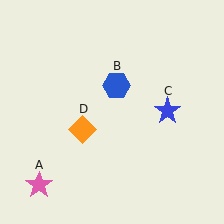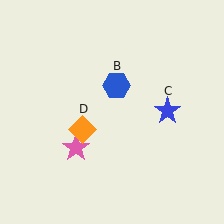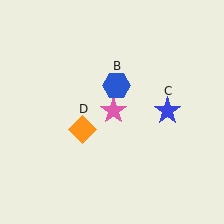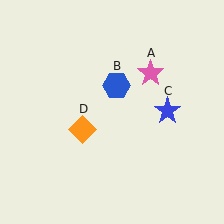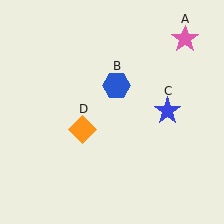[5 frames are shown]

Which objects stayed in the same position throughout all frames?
Blue hexagon (object B) and blue star (object C) and orange diamond (object D) remained stationary.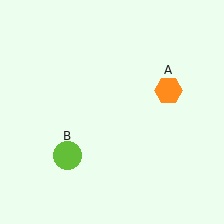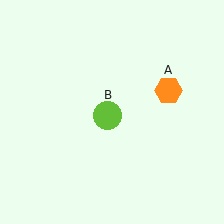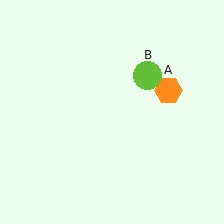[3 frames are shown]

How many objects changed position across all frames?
1 object changed position: lime circle (object B).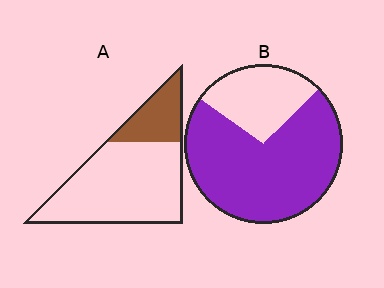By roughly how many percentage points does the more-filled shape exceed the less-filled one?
By roughly 50 percentage points (B over A).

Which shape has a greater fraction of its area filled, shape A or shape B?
Shape B.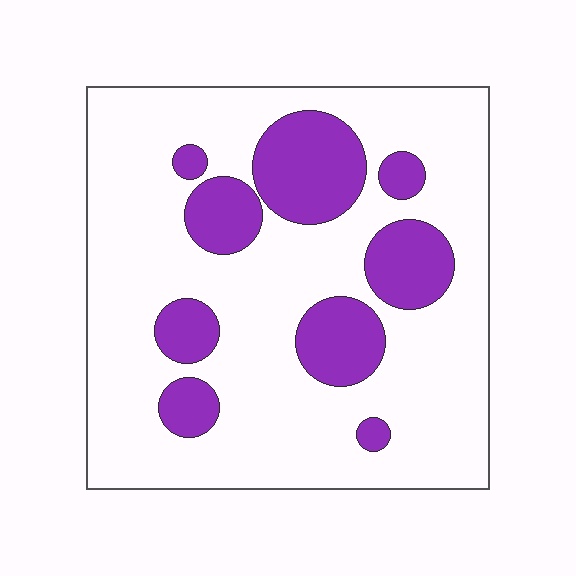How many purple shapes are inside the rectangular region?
9.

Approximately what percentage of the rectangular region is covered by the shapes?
Approximately 25%.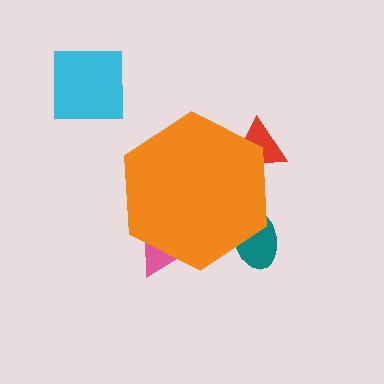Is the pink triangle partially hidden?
Yes, the pink triangle is partially hidden behind the orange hexagon.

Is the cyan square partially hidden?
No, the cyan square is fully visible.